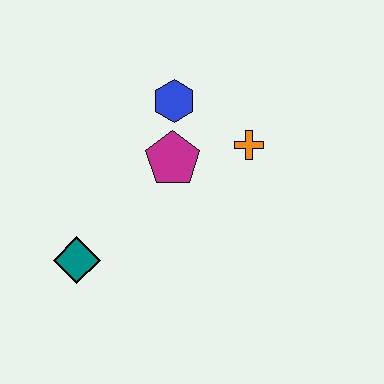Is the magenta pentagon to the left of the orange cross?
Yes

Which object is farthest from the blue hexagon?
The teal diamond is farthest from the blue hexagon.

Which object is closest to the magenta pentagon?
The blue hexagon is closest to the magenta pentagon.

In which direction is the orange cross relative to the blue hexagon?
The orange cross is to the right of the blue hexagon.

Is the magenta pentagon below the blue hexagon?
Yes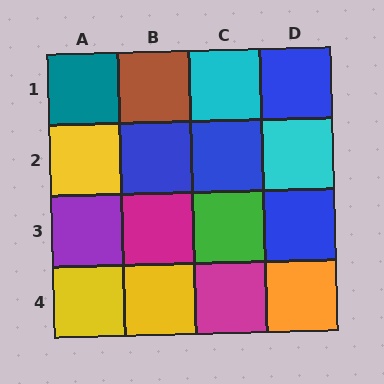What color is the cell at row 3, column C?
Green.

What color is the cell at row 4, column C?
Magenta.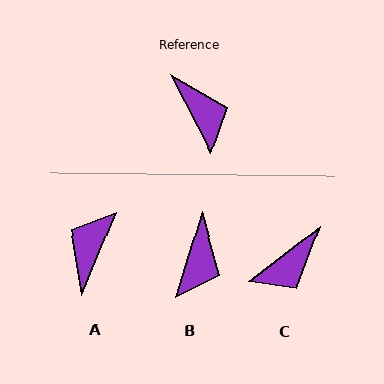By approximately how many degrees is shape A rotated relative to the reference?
Approximately 130 degrees counter-clockwise.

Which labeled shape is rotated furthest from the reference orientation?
A, about 130 degrees away.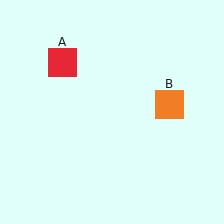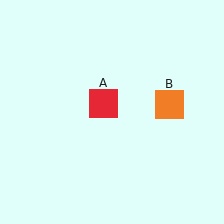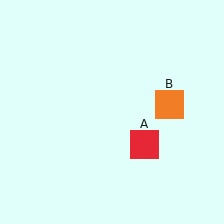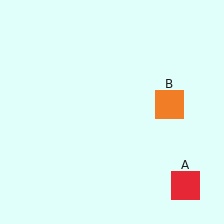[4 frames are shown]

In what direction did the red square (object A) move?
The red square (object A) moved down and to the right.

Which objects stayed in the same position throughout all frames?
Orange square (object B) remained stationary.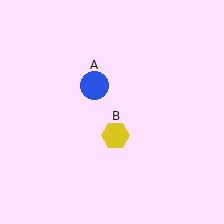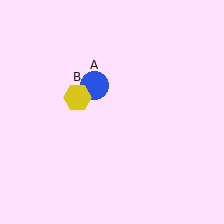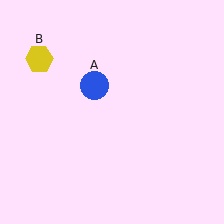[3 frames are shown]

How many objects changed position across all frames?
1 object changed position: yellow hexagon (object B).